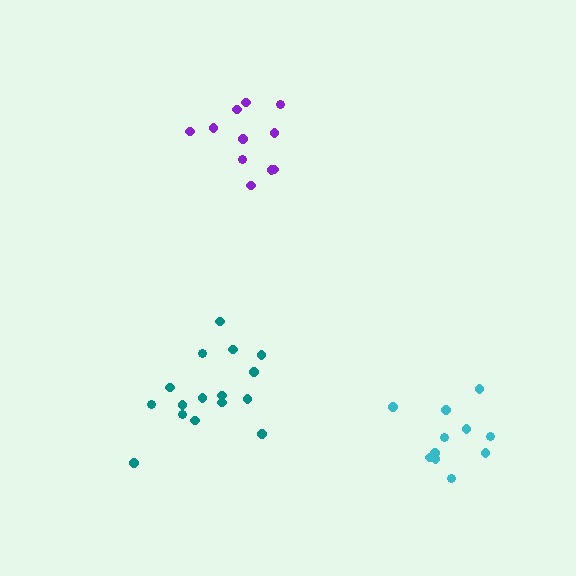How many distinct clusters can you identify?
There are 3 distinct clusters.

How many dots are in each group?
Group 1: 11 dots, Group 2: 16 dots, Group 3: 11 dots (38 total).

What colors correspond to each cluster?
The clusters are colored: purple, teal, cyan.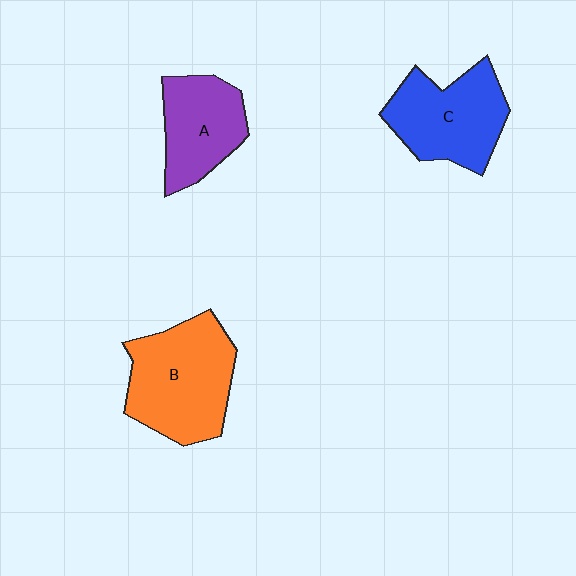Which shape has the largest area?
Shape B (orange).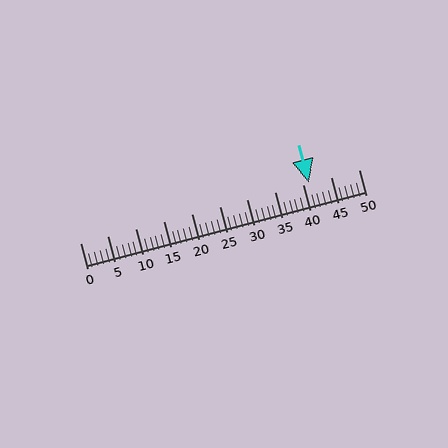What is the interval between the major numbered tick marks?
The major tick marks are spaced 5 units apart.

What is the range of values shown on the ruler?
The ruler shows values from 0 to 50.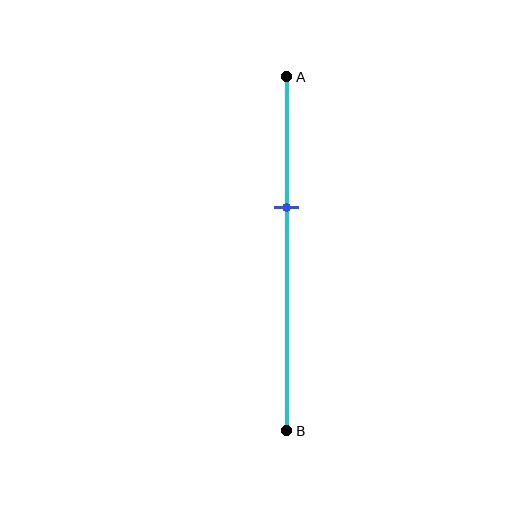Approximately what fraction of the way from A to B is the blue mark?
The blue mark is approximately 35% of the way from A to B.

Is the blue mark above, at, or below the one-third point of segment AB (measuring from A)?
The blue mark is below the one-third point of segment AB.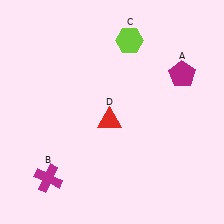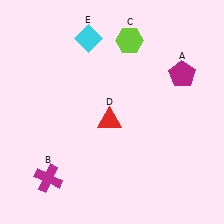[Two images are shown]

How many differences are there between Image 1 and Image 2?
There is 1 difference between the two images.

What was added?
A cyan diamond (E) was added in Image 2.